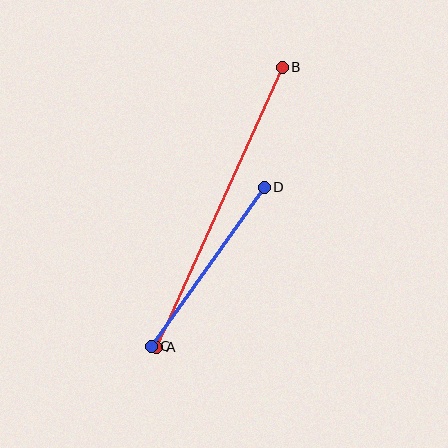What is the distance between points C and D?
The distance is approximately 195 pixels.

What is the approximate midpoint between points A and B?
The midpoint is at approximately (219, 207) pixels.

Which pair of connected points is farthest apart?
Points A and B are farthest apart.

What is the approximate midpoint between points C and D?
The midpoint is at approximately (208, 267) pixels.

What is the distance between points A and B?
The distance is approximately 307 pixels.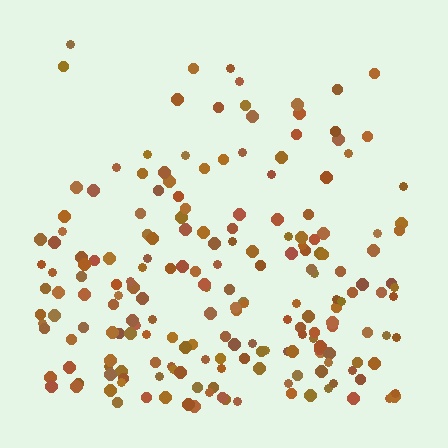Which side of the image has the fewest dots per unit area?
The top.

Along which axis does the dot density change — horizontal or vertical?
Vertical.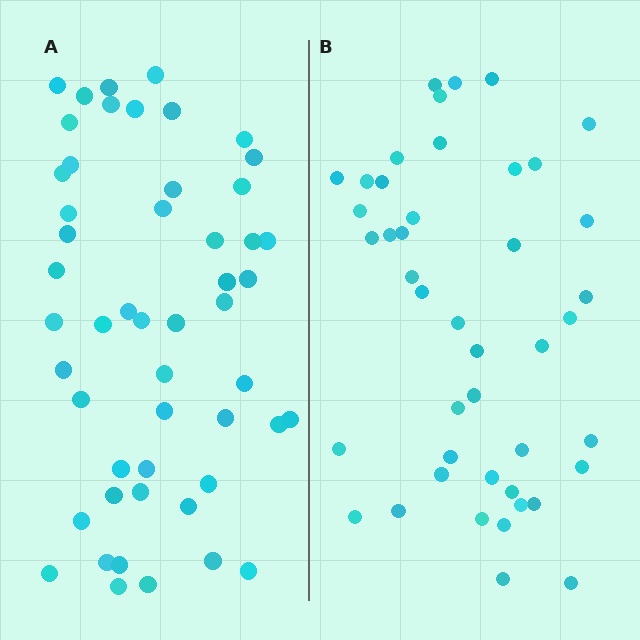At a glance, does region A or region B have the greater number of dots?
Region A (the left region) has more dots.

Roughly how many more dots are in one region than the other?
Region A has roughly 8 or so more dots than region B.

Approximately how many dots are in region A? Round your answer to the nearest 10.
About 50 dots. (The exact count is 51, which rounds to 50.)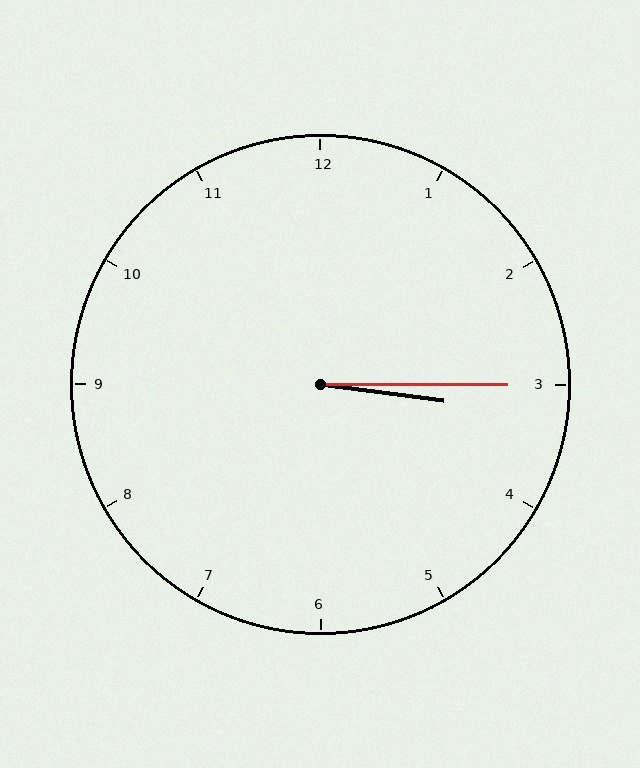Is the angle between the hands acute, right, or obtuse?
It is acute.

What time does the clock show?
3:15.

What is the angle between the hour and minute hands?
Approximately 8 degrees.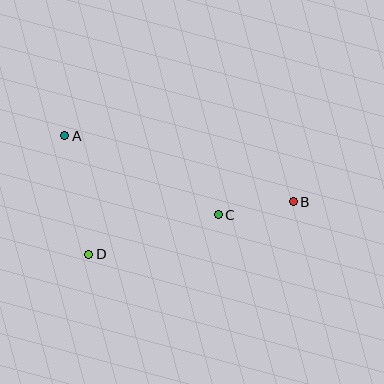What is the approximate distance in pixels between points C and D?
The distance between C and D is approximately 135 pixels.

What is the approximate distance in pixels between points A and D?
The distance between A and D is approximately 121 pixels.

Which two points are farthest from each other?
Points A and B are farthest from each other.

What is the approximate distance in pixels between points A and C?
The distance between A and C is approximately 173 pixels.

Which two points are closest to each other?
Points B and C are closest to each other.